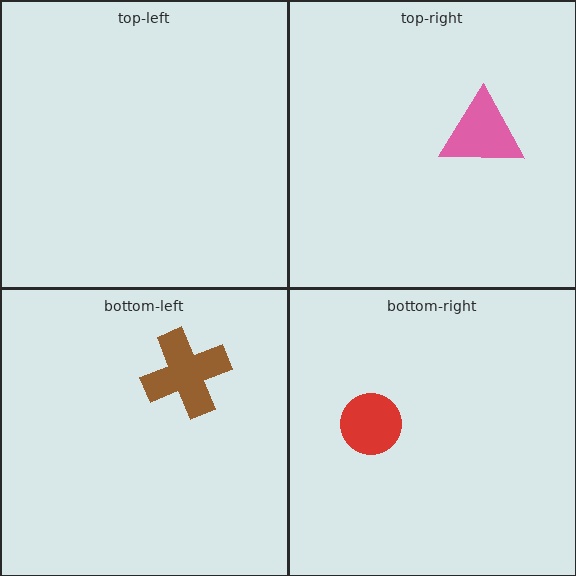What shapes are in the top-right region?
The pink triangle.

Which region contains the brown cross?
The bottom-left region.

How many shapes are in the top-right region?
1.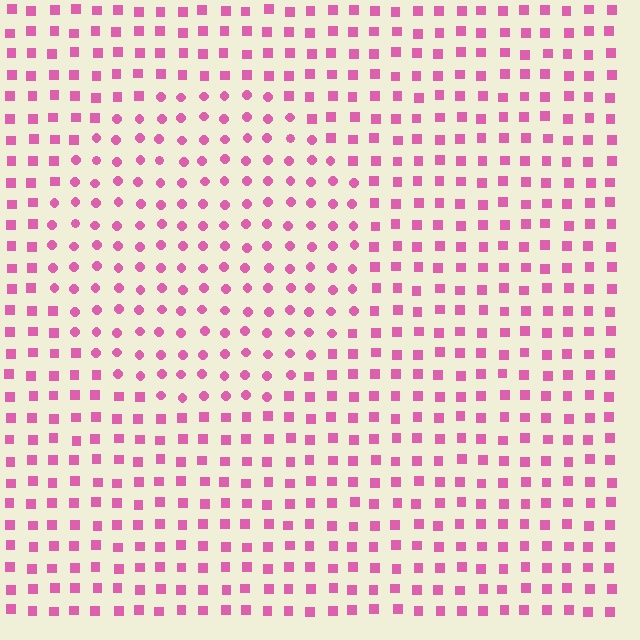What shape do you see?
I see a circle.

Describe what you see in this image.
The image is filled with small pink elements arranged in a uniform grid. A circle-shaped region contains circles, while the surrounding area contains squares. The boundary is defined purely by the change in element shape.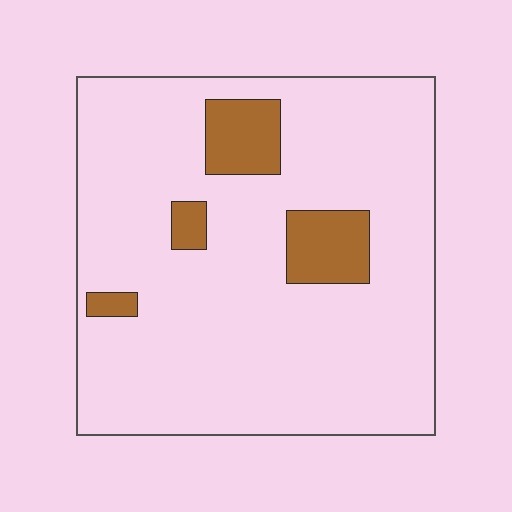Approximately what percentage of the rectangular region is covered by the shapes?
Approximately 10%.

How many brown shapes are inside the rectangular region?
4.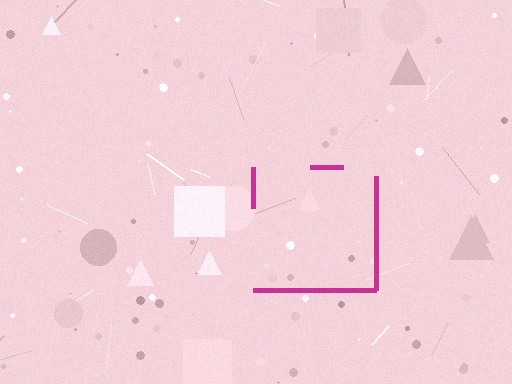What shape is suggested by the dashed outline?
The dashed outline suggests a square.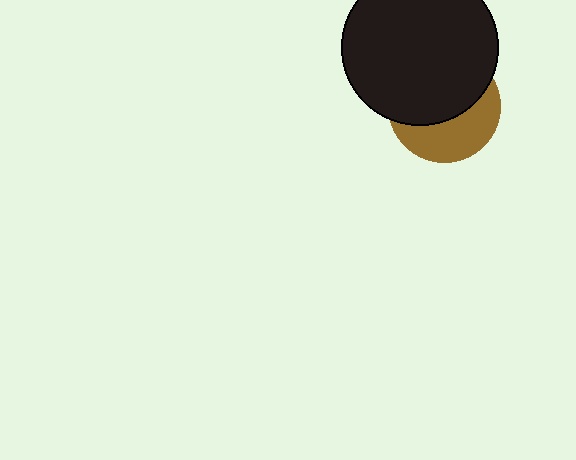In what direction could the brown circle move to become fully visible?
The brown circle could move down. That would shift it out from behind the black circle entirely.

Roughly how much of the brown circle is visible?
A small part of it is visible (roughly 42%).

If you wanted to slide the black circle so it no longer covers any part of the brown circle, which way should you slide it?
Slide it up — that is the most direct way to separate the two shapes.